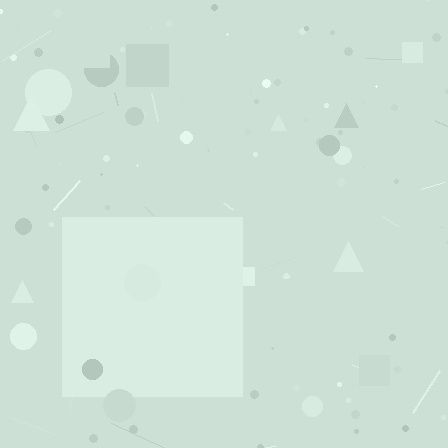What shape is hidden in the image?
A square is hidden in the image.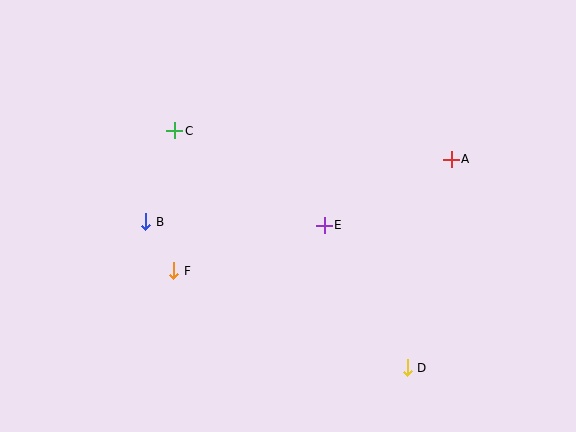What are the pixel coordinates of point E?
Point E is at (324, 225).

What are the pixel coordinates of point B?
Point B is at (146, 222).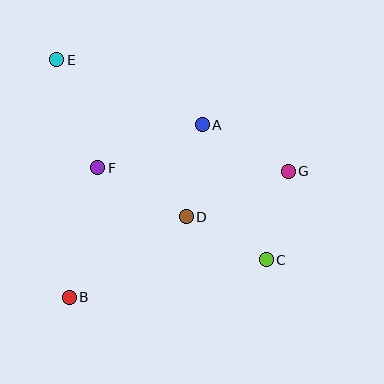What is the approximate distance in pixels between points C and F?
The distance between C and F is approximately 192 pixels.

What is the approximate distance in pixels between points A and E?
The distance between A and E is approximately 159 pixels.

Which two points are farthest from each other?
Points C and E are farthest from each other.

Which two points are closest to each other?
Points C and D are closest to each other.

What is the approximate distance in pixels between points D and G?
The distance between D and G is approximately 112 pixels.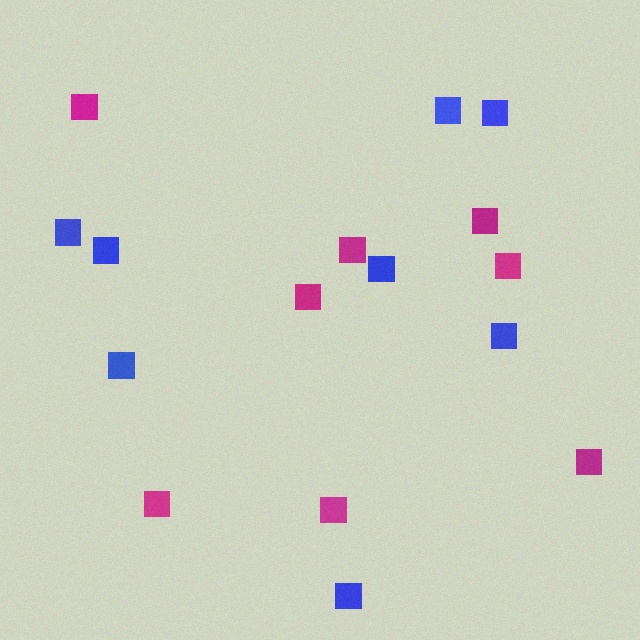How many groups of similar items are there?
There are 2 groups: one group of blue squares (8) and one group of magenta squares (8).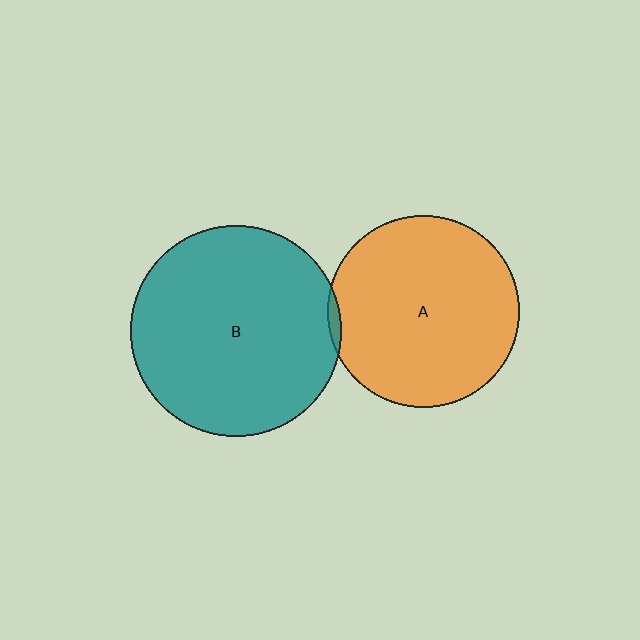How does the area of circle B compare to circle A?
Approximately 1.2 times.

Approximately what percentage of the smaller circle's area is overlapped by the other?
Approximately 5%.